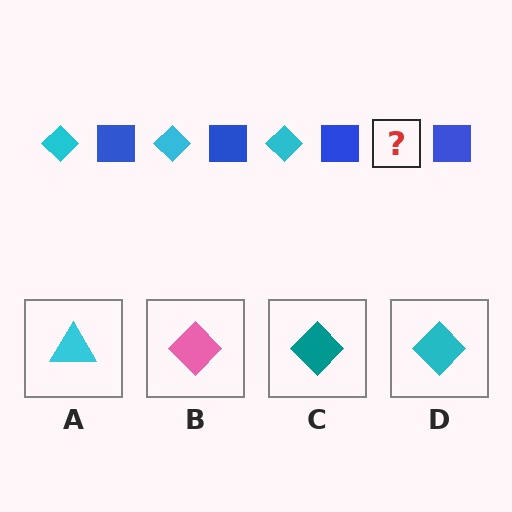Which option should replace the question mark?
Option D.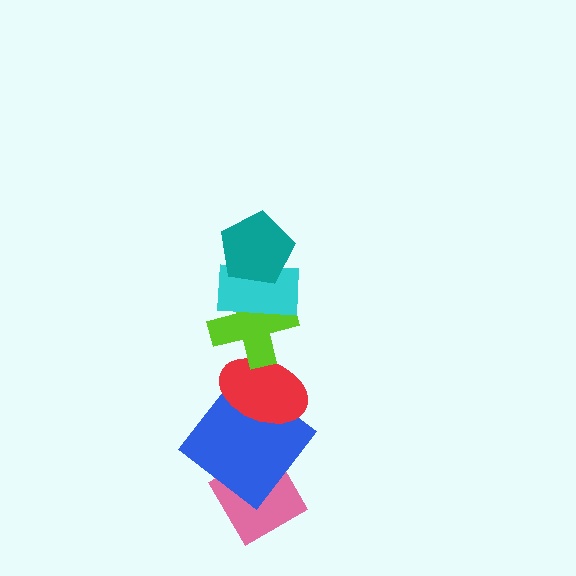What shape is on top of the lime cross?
The cyan rectangle is on top of the lime cross.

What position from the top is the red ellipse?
The red ellipse is 4th from the top.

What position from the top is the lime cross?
The lime cross is 3rd from the top.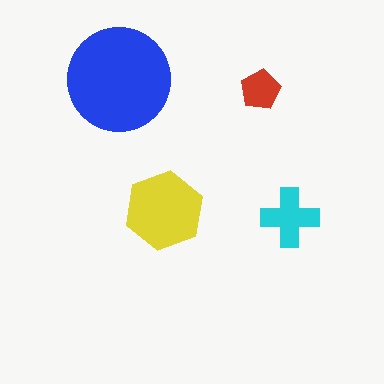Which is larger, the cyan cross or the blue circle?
The blue circle.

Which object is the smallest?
The red pentagon.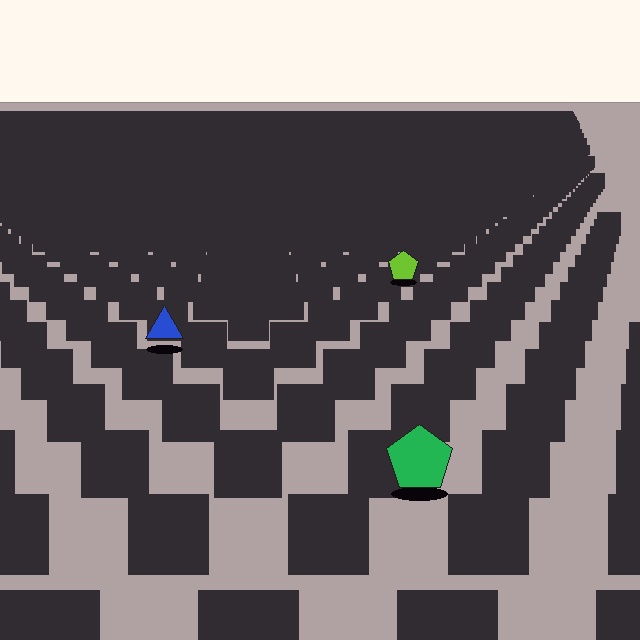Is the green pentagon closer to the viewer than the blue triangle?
Yes. The green pentagon is closer — you can tell from the texture gradient: the ground texture is coarser near it.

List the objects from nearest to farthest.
From nearest to farthest: the green pentagon, the blue triangle, the lime pentagon.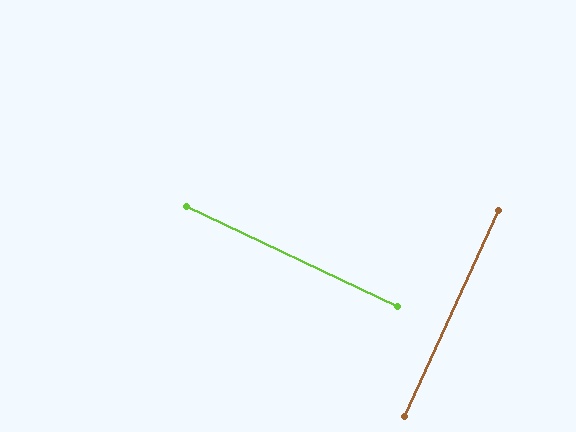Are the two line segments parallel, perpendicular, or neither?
Perpendicular — they meet at approximately 89°.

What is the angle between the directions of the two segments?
Approximately 89 degrees.